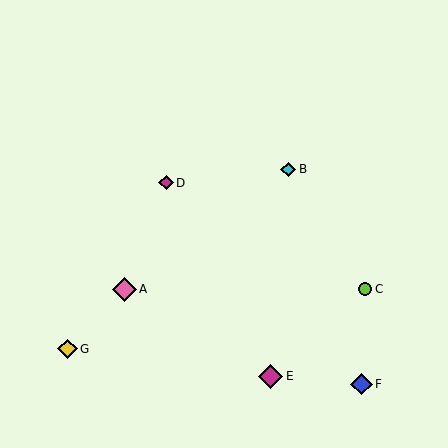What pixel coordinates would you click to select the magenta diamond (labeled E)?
Click at (271, 376) to select the magenta diamond E.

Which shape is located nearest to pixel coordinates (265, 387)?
The magenta diamond (labeled E) at (271, 376) is nearest to that location.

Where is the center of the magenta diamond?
The center of the magenta diamond is at (166, 183).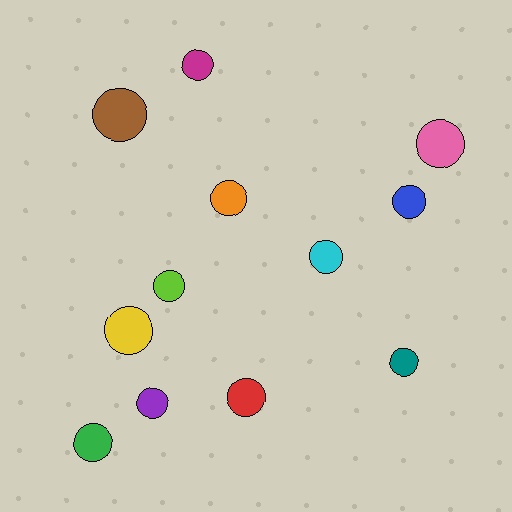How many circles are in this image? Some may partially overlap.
There are 12 circles.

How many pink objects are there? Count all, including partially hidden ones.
There is 1 pink object.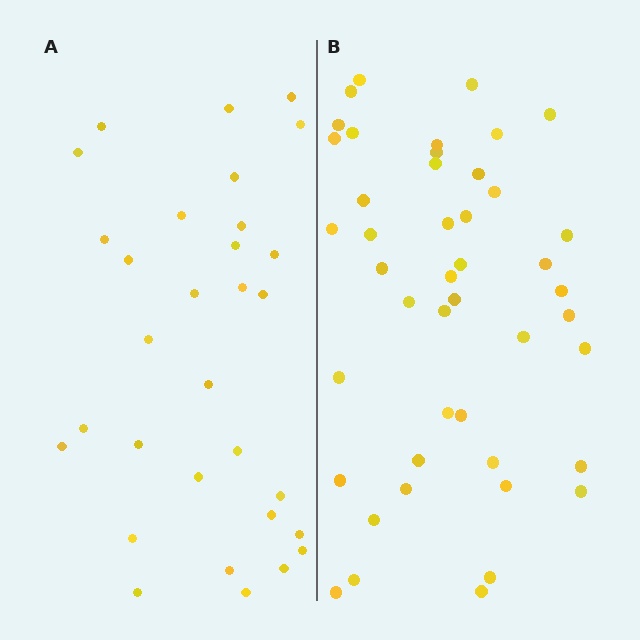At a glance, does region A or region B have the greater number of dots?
Region B (the right region) has more dots.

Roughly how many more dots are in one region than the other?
Region B has approximately 15 more dots than region A.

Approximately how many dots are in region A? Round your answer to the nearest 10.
About 30 dots. (The exact count is 31, which rounds to 30.)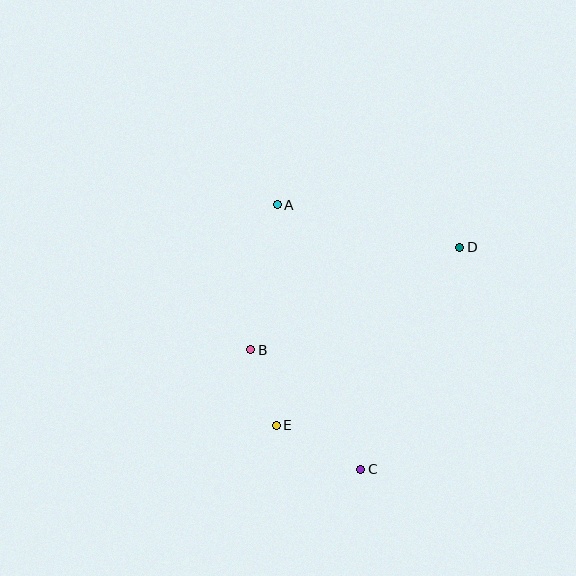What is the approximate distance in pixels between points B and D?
The distance between B and D is approximately 233 pixels.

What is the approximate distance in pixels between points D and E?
The distance between D and E is approximately 256 pixels.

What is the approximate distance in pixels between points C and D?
The distance between C and D is approximately 243 pixels.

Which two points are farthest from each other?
Points A and C are farthest from each other.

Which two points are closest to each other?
Points B and E are closest to each other.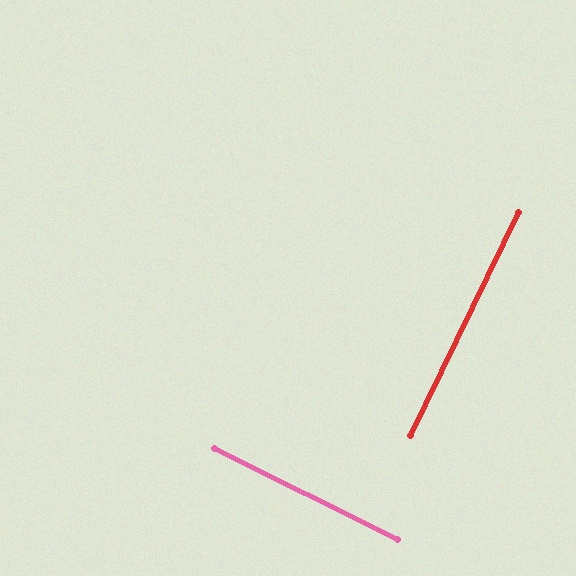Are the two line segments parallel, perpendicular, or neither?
Perpendicular — they meet at approximately 89°.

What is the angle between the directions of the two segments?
Approximately 89 degrees.